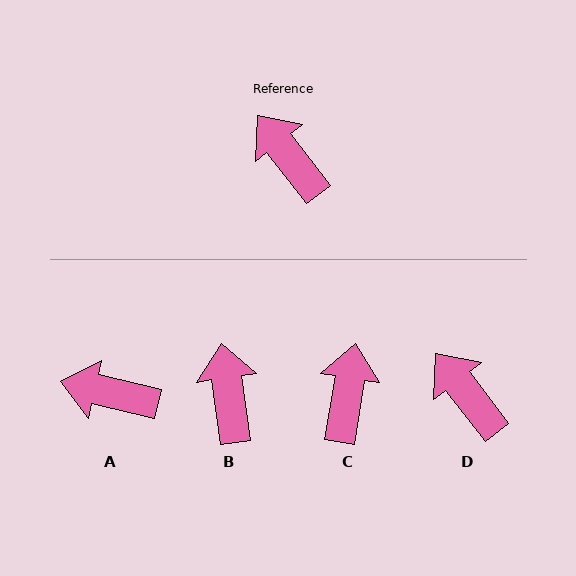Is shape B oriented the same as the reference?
No, it is off by about 30 degrees.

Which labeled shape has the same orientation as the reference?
D.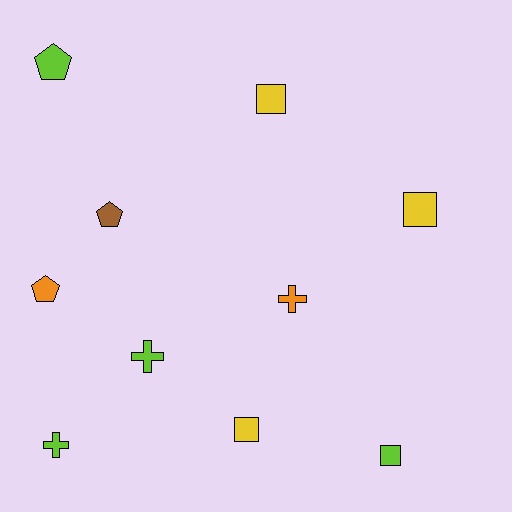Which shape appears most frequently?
Square, with 4 objects.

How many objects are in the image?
There are 10 objects.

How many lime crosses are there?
There are 2 lime crosses.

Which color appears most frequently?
Lime, with 4 objects.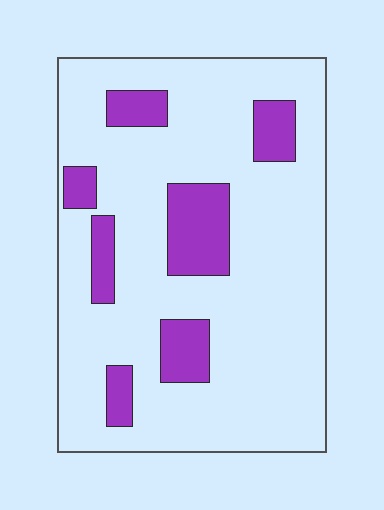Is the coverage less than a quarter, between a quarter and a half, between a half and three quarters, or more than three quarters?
Less than a quarter.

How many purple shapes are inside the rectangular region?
7.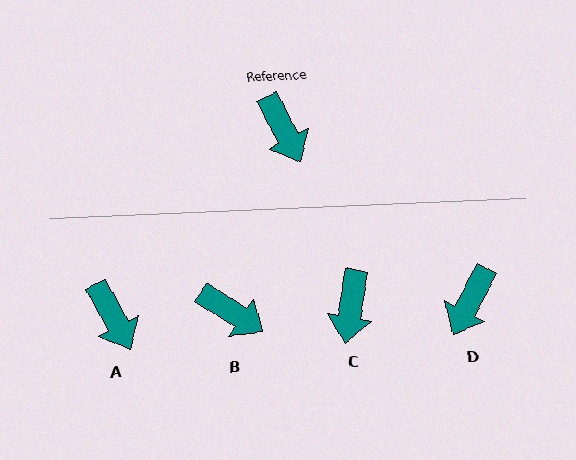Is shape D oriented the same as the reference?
No, it is off by about 55 degrees.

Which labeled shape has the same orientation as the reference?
A.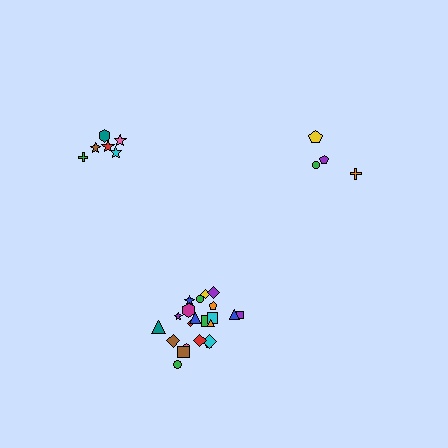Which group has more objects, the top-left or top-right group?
The top-left group.